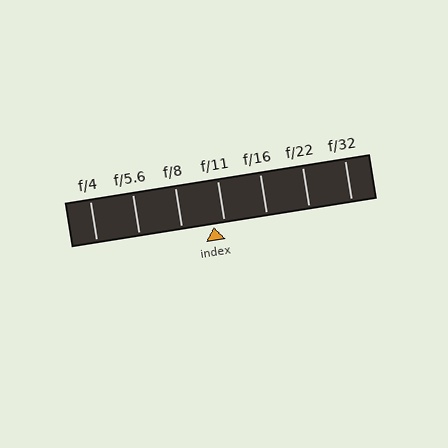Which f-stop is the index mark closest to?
The index mark is closest to f/11.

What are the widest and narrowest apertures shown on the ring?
The widest aperture shown is f/4 and the narrowest is f/32.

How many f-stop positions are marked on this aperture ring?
There are 7 f-stop positions marked.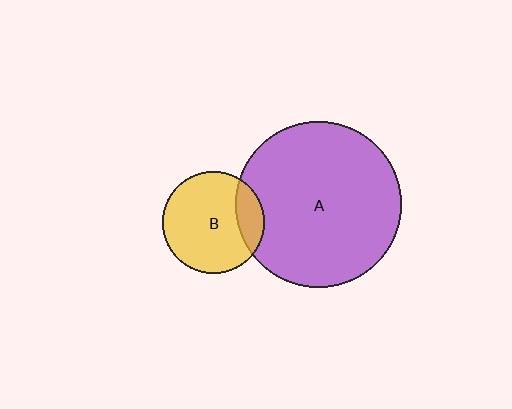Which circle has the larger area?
Circle A (purple).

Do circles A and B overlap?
Yes.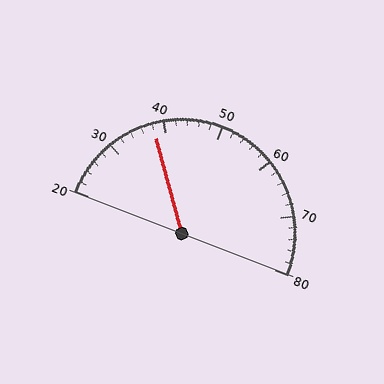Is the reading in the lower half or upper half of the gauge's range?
The reading is in the lower half of the range (20 to 80).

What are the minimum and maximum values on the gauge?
The gauge ranges from 20 to 80.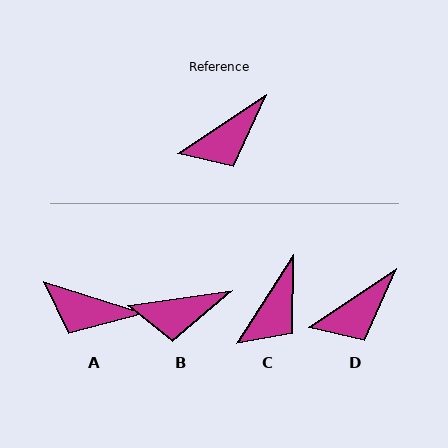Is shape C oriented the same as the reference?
No, it is off by about 24 degrees.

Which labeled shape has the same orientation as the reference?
D.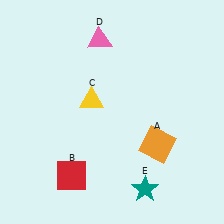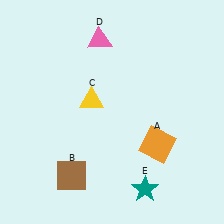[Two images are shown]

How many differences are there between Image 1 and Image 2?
There is 1 difference between the two images.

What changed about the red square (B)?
In Image 1, B is red. In Image 2, it changed to brown.